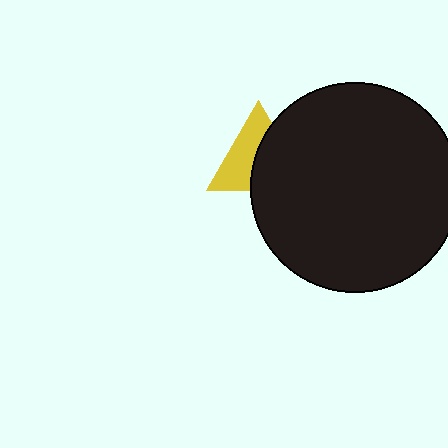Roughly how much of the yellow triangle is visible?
About half of it is visible (roughly 50%).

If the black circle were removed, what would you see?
You would see the complete yellow triangle.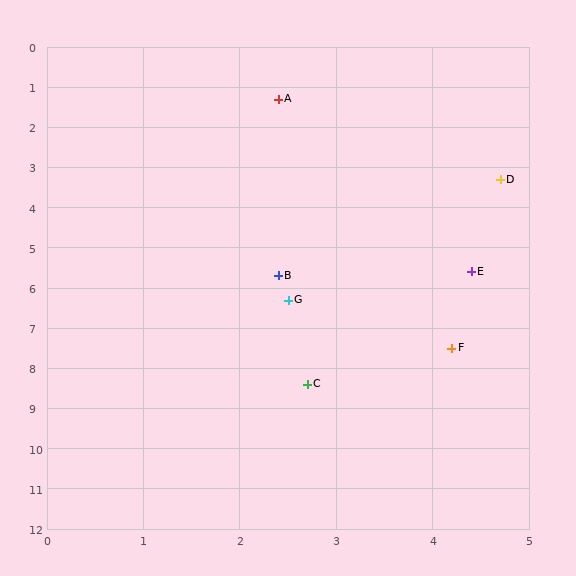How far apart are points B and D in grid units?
Points B and D are about 3.3 grid units apart.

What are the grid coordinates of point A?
Point A is at approximately (2.4, 1.3).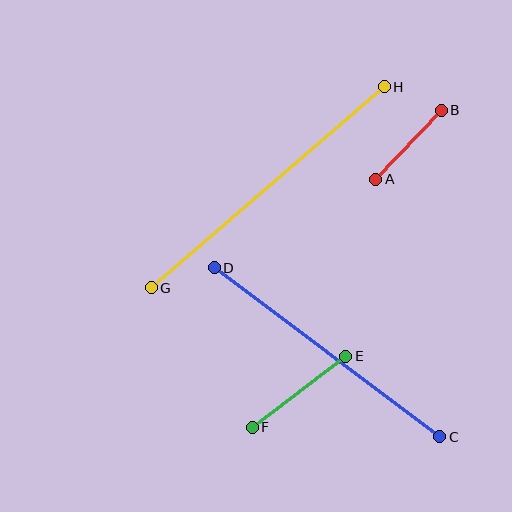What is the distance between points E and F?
The distance is approximately 118 pixels.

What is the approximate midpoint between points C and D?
The midpoint is at approximately (327, 352) pixels.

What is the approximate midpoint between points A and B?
The midpoint is at approximately (409, 145) pixels.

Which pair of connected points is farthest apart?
Points G and H are farthest apart.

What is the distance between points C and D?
The distance is approximately 282 pixels.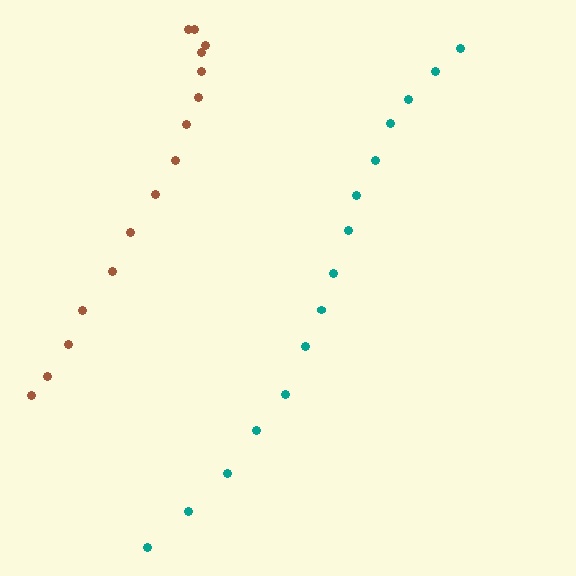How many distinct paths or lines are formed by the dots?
There are 2 distinct paths.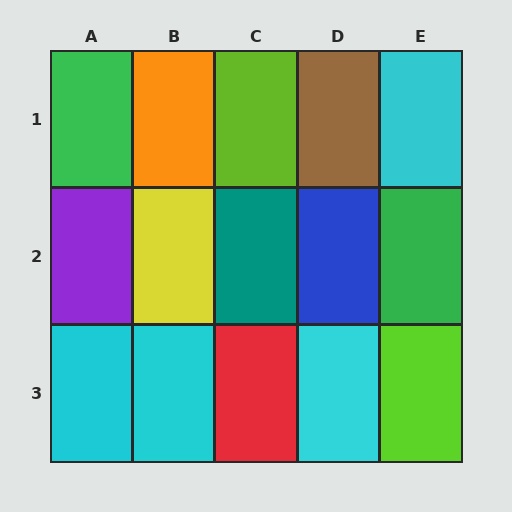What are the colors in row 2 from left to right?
Purple, yellow, teal, blue, green.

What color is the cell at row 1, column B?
Orange.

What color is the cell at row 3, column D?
Cyan.